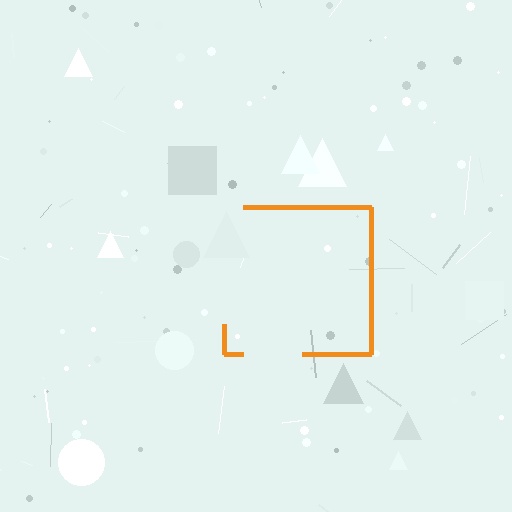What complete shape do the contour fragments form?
The contour fragments form a square.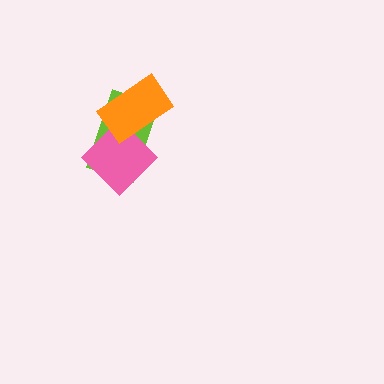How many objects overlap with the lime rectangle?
2 objects overlap with the lime rectangle.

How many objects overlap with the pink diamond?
2 objects overlap with the pink diamond.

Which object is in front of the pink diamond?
The orange rectangle is in front of the pink diamond.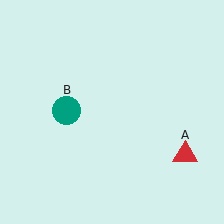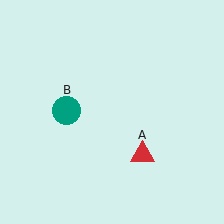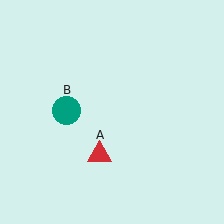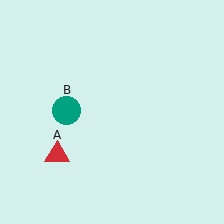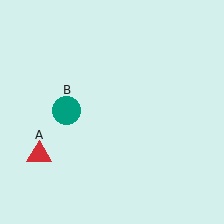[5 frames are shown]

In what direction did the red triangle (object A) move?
The red triangle (object A) moved left.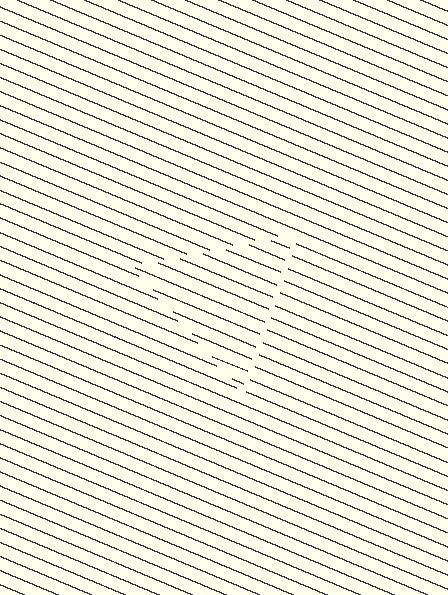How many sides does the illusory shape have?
3 sides — the line-ends trace a triangle.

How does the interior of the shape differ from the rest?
The interior of the shape contains the same grating, shifted by half a period — the contour is defined by the phase discontinuity where line-ends from the inner and outer gratings abut.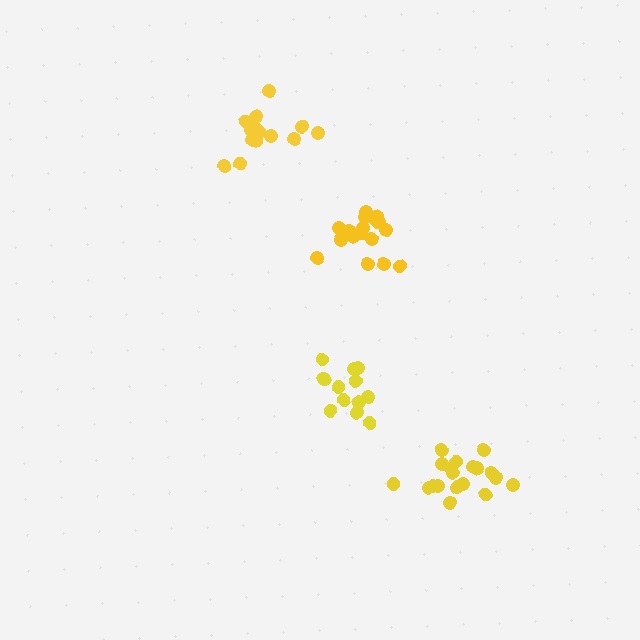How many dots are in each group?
Group 1: 19 dots, Group 2: 18 dots, Group 3: 14 dots, Group 4: 13 dots (64 total).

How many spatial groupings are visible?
There are 4 spatial groupings.